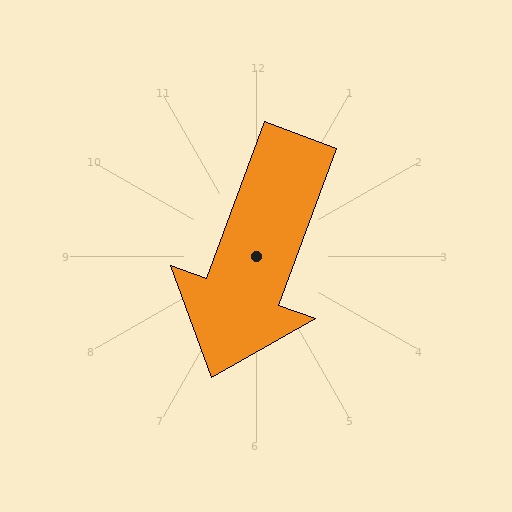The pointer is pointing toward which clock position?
Roughly 7 o'clock.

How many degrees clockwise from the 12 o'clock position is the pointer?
Approximately 200 degrees.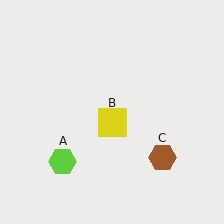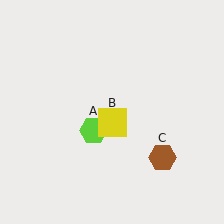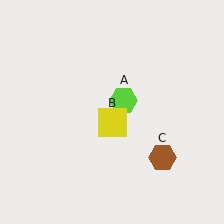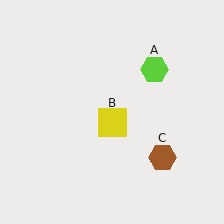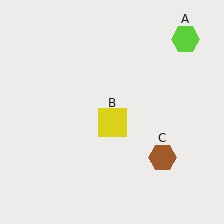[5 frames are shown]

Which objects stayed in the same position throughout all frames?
Yellow square (object B) and brown hexagon (object C) remained stationary.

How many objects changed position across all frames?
1 object changed position: lime hexagon (object A).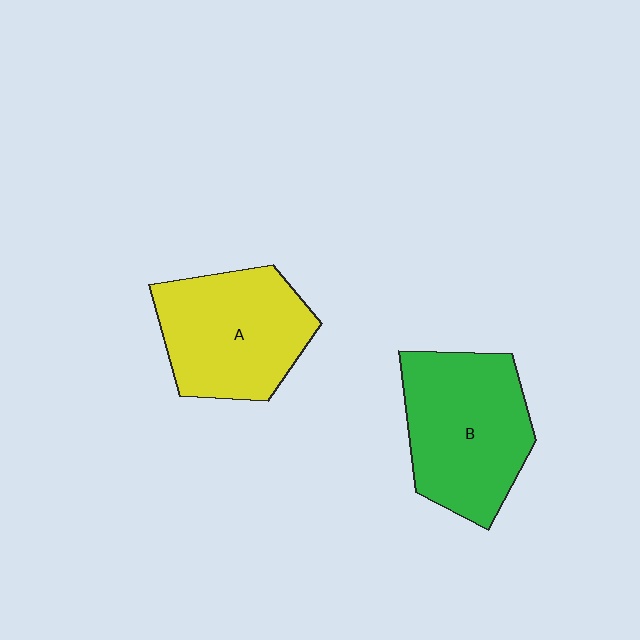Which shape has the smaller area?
Shape A (yellow).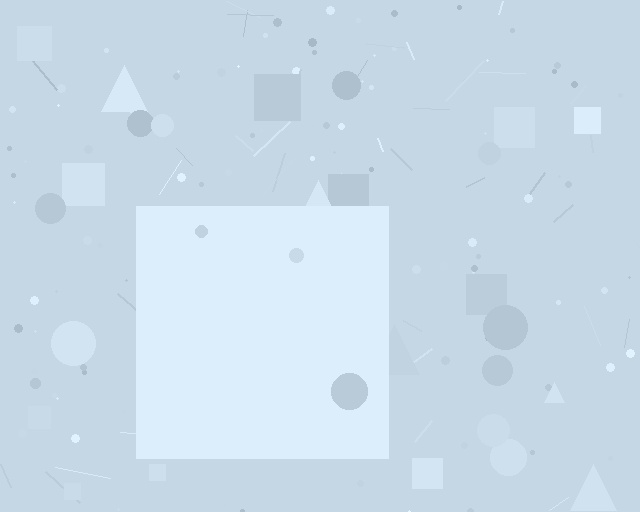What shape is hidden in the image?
A square is hidden in the image.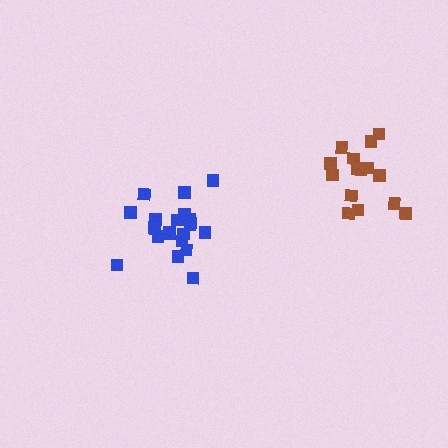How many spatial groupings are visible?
There are 2 spatial groupings.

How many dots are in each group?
Group 1: 15 dots, Group 2: 21 dots (36 total).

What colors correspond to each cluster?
The clusters are colored: brown, blue.